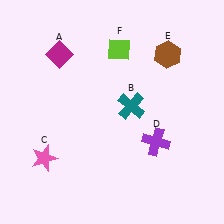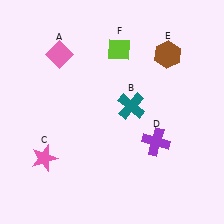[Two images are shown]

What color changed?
The diamond (A) changed from magenta in Image 1 to pink in Image 2.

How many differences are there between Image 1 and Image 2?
There is 1 difference between the two images.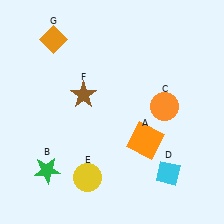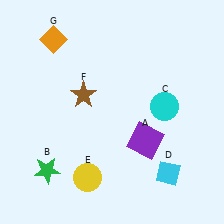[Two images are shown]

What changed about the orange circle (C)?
In Image 1, C is orange. In Image 2, it changed to cyan.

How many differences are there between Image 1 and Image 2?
There are 2 differences between the two images.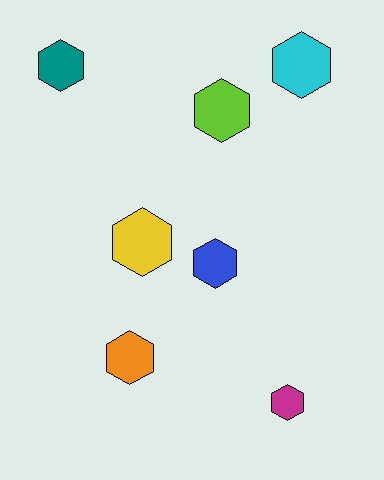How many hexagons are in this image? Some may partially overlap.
There are 7 hexagons.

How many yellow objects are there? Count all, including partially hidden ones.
There is 1 yellow object.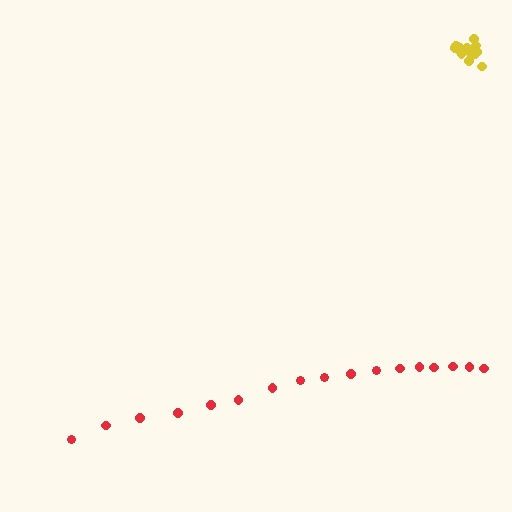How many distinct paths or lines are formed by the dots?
There are 2 distinct paths.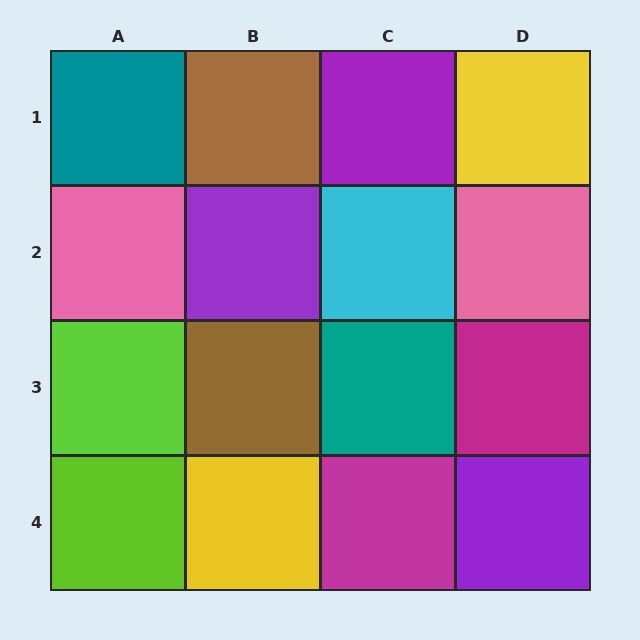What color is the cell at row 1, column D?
Yellow.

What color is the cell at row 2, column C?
Cyan.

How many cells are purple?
3 cells are purple.